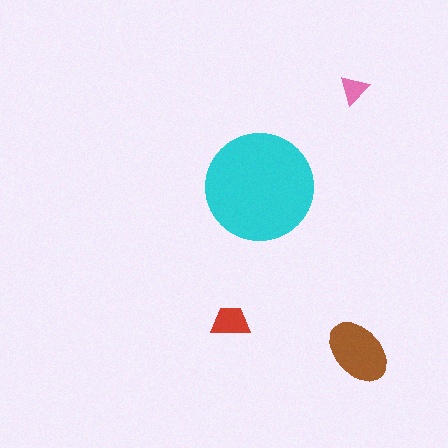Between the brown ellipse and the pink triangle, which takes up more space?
The brown ellipse.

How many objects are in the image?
There are 4 objects in the image.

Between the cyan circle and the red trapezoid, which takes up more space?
The cyan circle.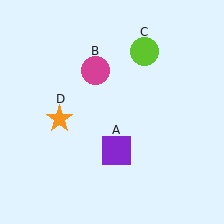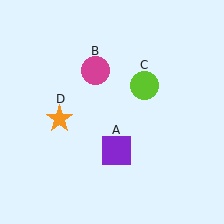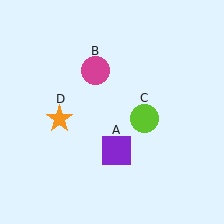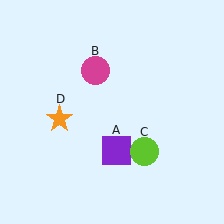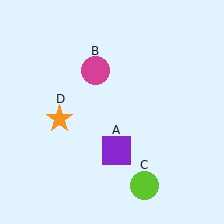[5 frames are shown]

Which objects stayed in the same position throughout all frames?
Purple square (object A) and magenta circle (object B) and orange star (object D) remained stationary.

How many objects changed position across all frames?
1 object changed position: lime circle (object C).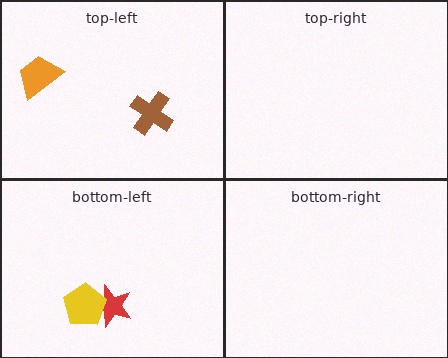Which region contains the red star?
The bottom-left region.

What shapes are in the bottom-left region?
The red star, the yellow pentagon.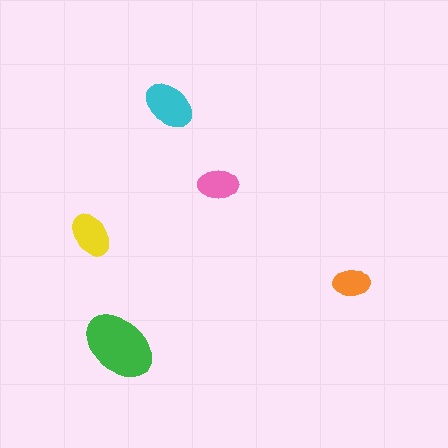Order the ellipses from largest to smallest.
the green one, the cyan one, the yellow one, the pink one, the orange one.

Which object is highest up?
The cyan ellipse is topmost.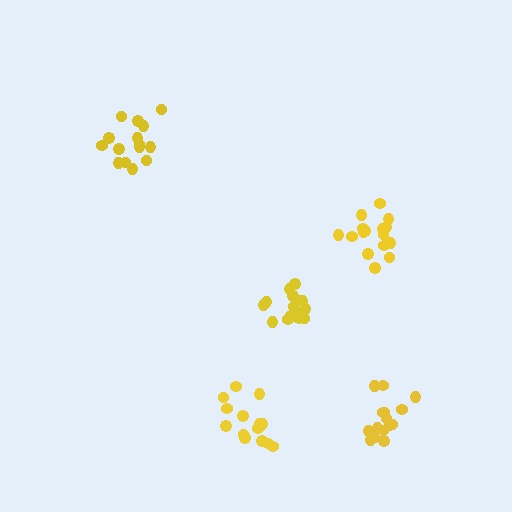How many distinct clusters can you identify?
There are 5 distinct clusters.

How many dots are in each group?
Group 1: 16 dots, Group 2: 15 dots, Group 3: 15 dots, Group 4: 15 dots, Group 5: 14 dots (75 total).